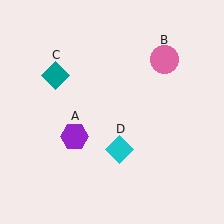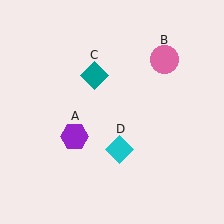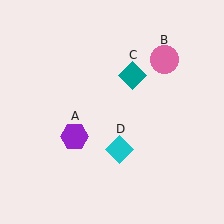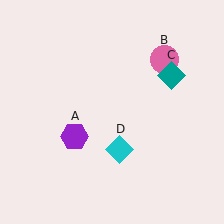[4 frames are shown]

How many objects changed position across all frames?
1 object changed position: teal diamond (object C).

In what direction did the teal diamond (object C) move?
The teal diamond (object C) moved right.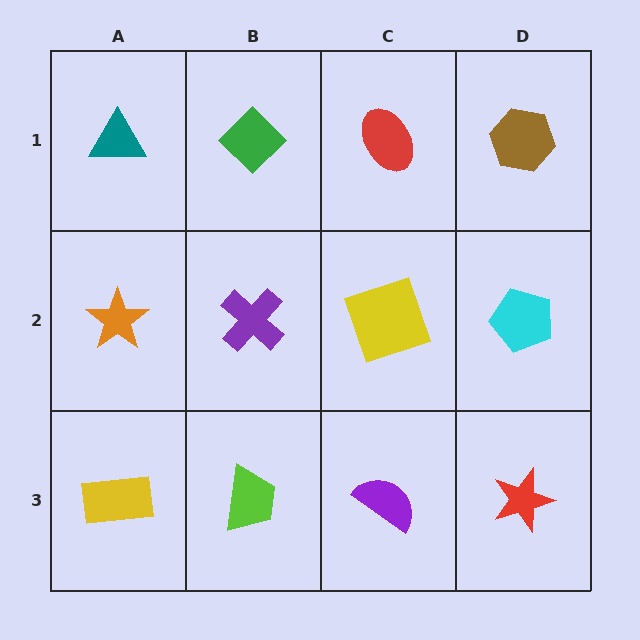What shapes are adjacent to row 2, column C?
A red ellipse (row 1, column C), a purple semicircle (row 3, column C), a purple cross (row 2, column B), a cyan pentagon (row 2, column D).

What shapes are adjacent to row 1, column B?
A purple cross (row 2, column B), a teal triangle (row 1, column A), a red ellipse (row 1, column C).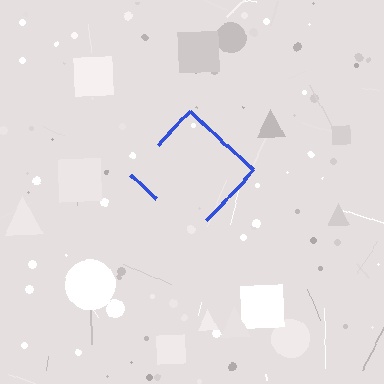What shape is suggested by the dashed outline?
The dashed outline suggests a diamond.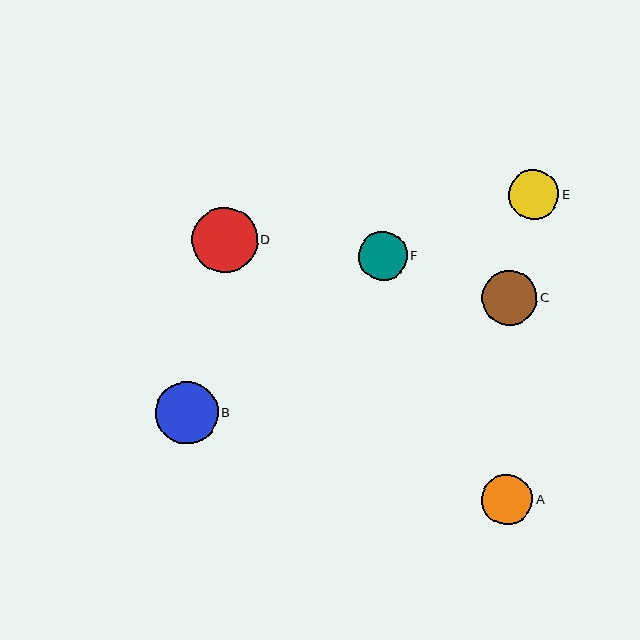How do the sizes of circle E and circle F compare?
Circle E and circle F are approximately the same size.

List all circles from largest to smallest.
From largest to smallest: D, B, C, A, E, F.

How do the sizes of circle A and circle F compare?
Circle A and circle F are approximately the same size.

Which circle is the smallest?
Circle F is the smallest with a size of approximately 49 pixels.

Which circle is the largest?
Circle D is the largest with a size of approximately 66 pixels.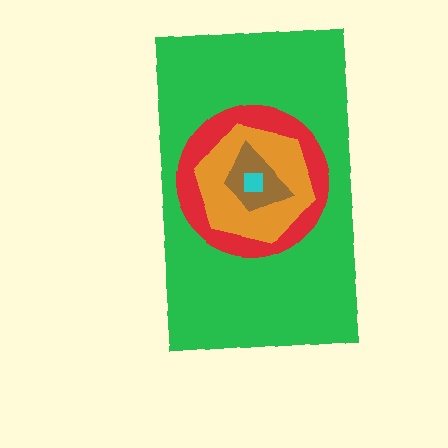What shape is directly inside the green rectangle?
The red circle.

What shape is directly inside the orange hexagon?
The brown trapezoid.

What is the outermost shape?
The green rectangle.